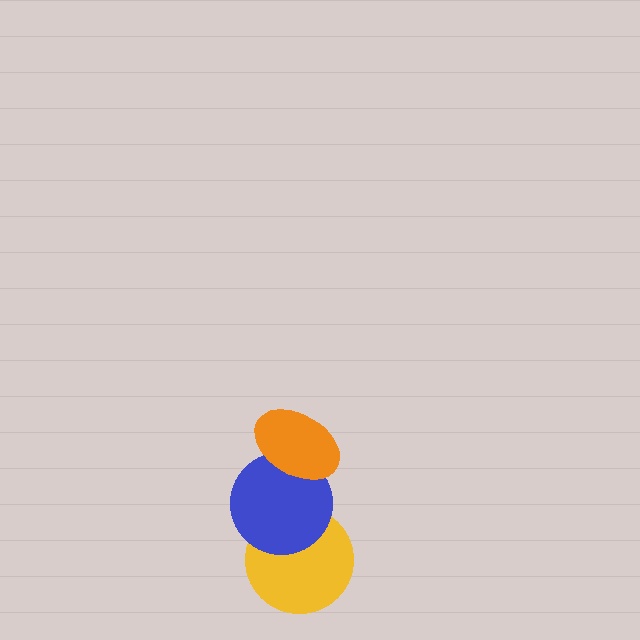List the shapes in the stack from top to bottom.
From top to bottom: the orange ellipse, the blue circle, the yellow circle.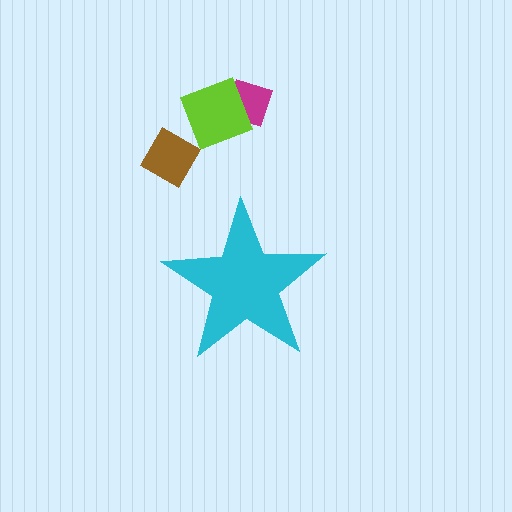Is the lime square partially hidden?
No, the lime square is fully visible.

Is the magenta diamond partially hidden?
No, the magenta diamond is fully visible.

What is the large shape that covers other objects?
A cyan star.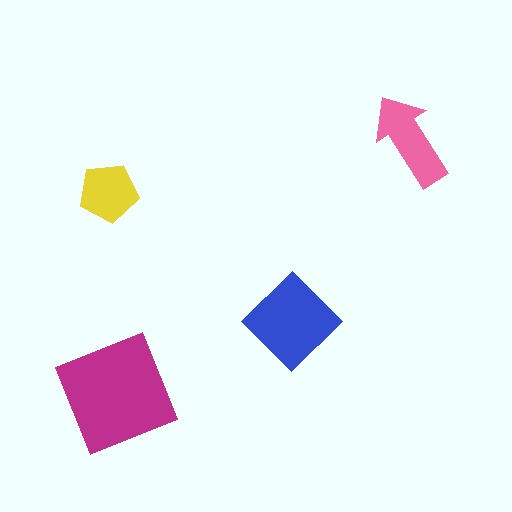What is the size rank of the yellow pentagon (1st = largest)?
4th.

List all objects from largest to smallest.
The magenta square, the blue diamond, the pink arrow, the yellow pentagon.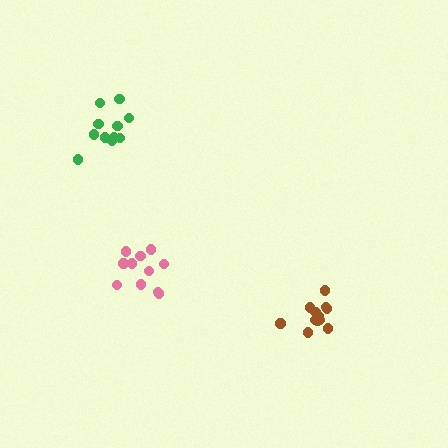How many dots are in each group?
Group 1: 11 dots, Group 2: 12 dots, Group 3: 11 dots (34 total).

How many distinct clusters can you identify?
There are 3 distinct clusters.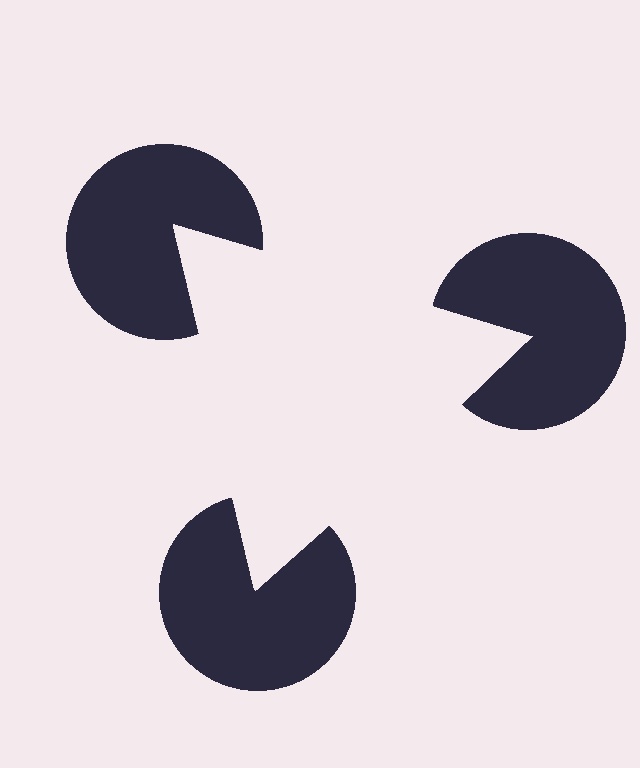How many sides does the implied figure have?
3 sides.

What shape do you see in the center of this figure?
An illusory triangle — its edges are inferred from the aligned wedge cuts in the pac-man discs, not physically drawn.